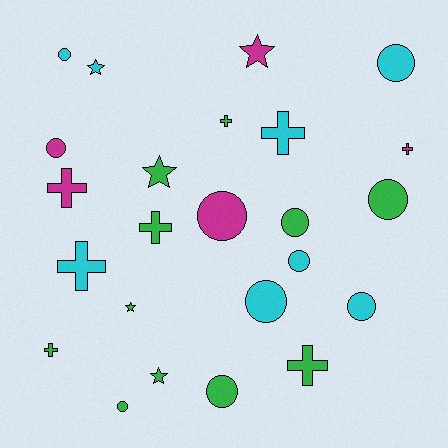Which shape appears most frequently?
Circle, with 11 objects.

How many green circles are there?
There are 4 green circles.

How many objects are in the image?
There are 24 objects.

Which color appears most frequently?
Green, with 11 objects.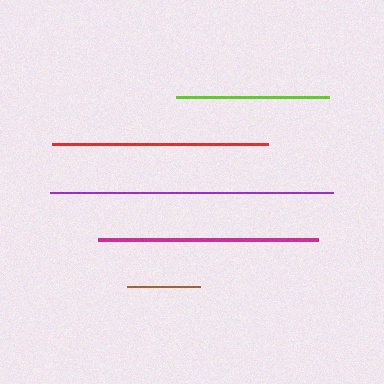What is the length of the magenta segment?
The magenta segment is approximately 220 pixels long.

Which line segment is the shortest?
The brown line is the shortest at approximately 74 pixels.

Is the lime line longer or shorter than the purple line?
The purple line is longer than the lime line.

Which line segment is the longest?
The purple line is the longest at approximately 284 pixels.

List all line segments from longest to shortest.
From longest to shortest: purple, magenta, red, lime, brown.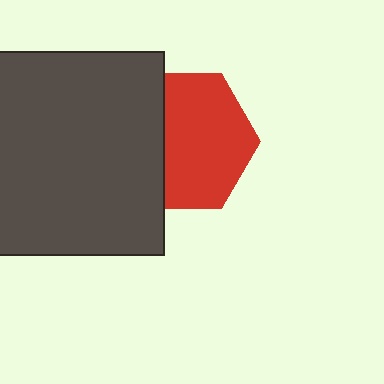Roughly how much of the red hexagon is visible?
About half of it is visible (roughly 64%).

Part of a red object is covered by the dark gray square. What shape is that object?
It is a hexagon.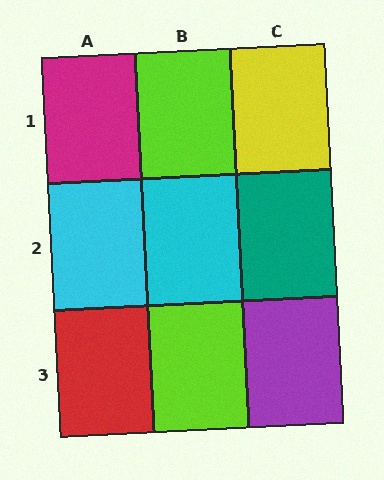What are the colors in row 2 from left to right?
Cyan, cyan, teal.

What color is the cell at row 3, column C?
Purple.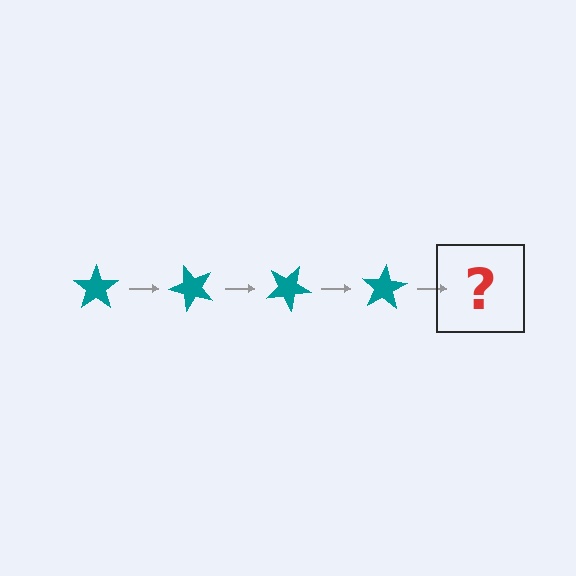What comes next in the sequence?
The next element should be a teal star rotated 200 degrees.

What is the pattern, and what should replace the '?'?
The pattern is that the star rotates 50 degrees each step. The '?' should be a teal star rotated 200 degrees.